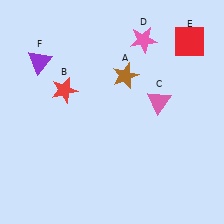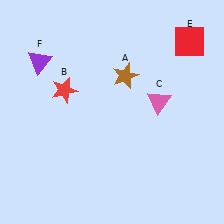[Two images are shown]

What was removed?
The pink star (D) was removed in Image 2.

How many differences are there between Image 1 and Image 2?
There is 1 difference between the two images.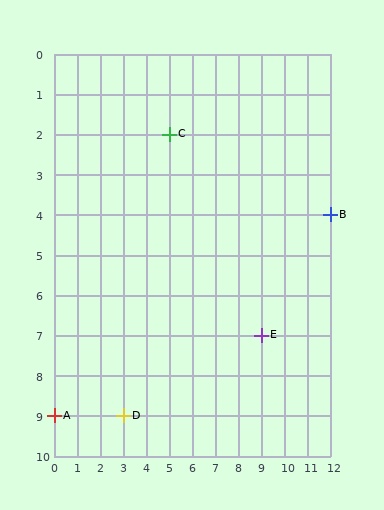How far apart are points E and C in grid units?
Points E and C are 4 columns and 5 rows apart (about 6.4 grid units diagonally).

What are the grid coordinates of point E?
Point E is at grid coordinates (9, 7).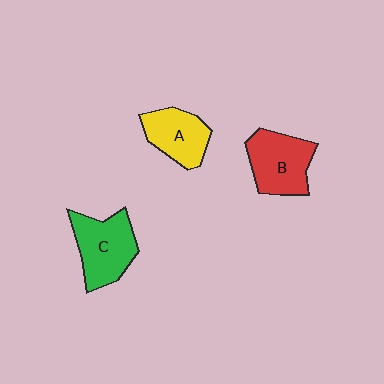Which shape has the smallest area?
Shape A (yellow).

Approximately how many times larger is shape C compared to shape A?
Approximately 1.3 times.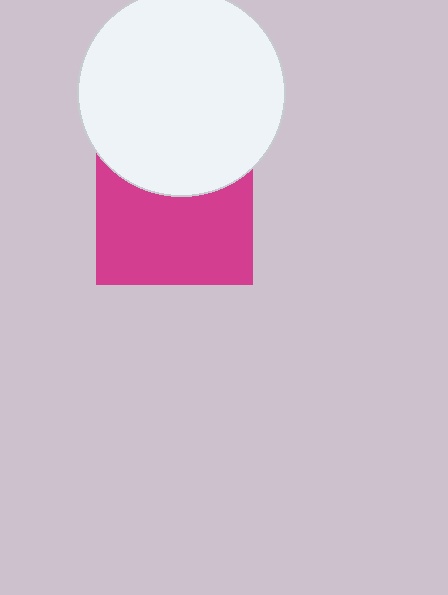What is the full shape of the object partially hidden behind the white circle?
The partially hidden object is a magenta square.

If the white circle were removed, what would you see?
You would see the complete magenta square.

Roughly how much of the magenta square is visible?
About half of it is visible (roughly 63%).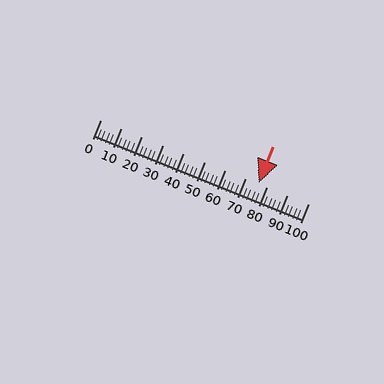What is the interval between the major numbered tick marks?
The major tick marks are spaced 10 units apart.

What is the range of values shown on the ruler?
The ruler shows values from 0 to 100.